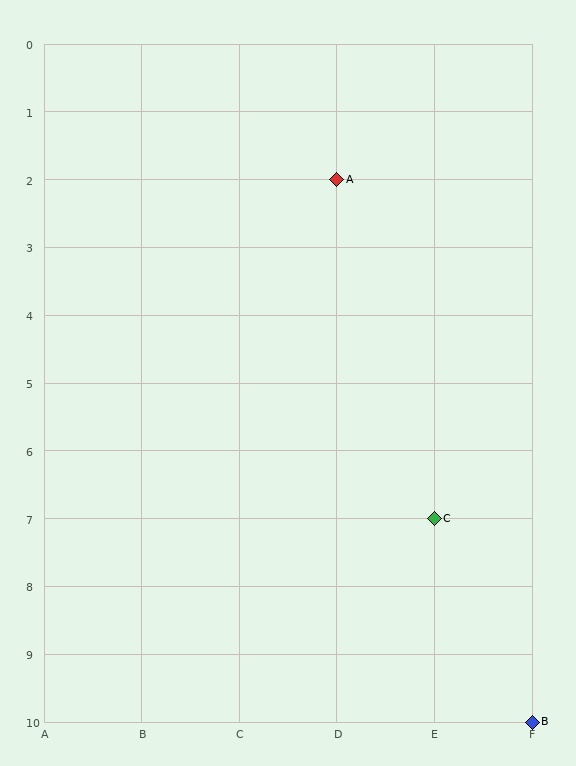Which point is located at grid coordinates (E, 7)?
Point C is at (E, 7).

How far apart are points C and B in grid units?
Points C and B are 1 column and 3 rows apart (about 3.2 grid units diagonally).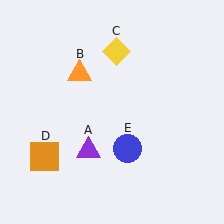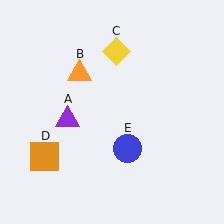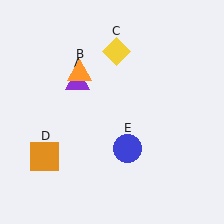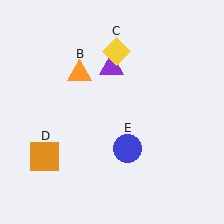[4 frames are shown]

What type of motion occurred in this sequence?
The purple triangle (object A) rotated clockwise around the center of the scene.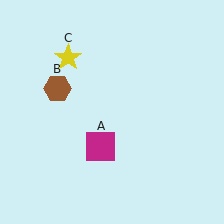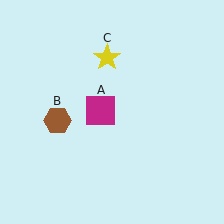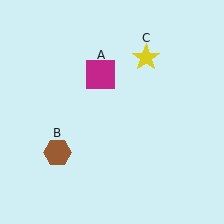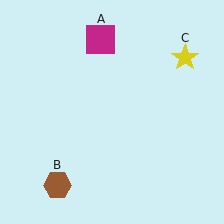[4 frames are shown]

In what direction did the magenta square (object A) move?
The magenta square (object A) moved up.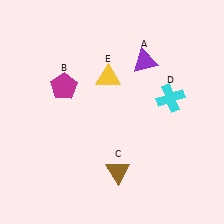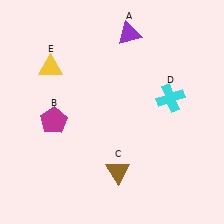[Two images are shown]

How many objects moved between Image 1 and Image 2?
3 objects moved between the two images.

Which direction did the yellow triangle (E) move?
The yellow triangle (E) moved left.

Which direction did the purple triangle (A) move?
The purple triangle (A) moved up.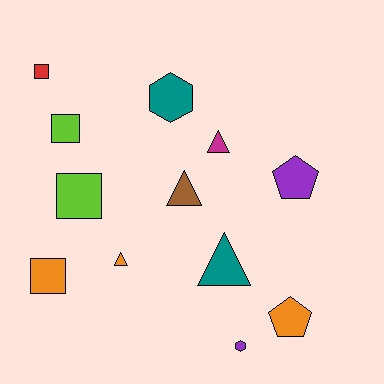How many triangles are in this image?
There are 4 triangles.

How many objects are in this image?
There are 12 objects.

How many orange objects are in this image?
There are 3 orange objects.